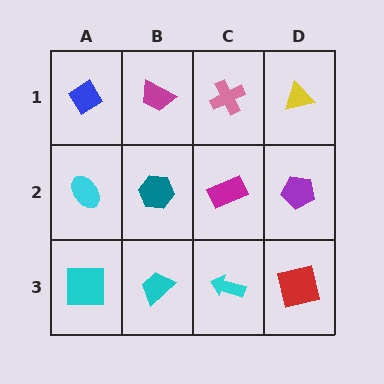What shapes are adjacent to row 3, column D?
A purple pentagon (row 2, column D), a cyan arrow (row 3, column C).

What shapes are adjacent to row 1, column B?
A teal hexagon (row 2, column B), a blue diamond (row 1, column A), a pink cross (row 1, column C).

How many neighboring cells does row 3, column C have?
3.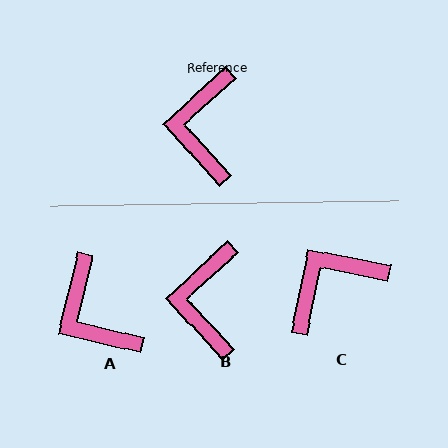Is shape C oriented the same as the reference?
No, it is off by about 54 degrees.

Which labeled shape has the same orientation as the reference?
B.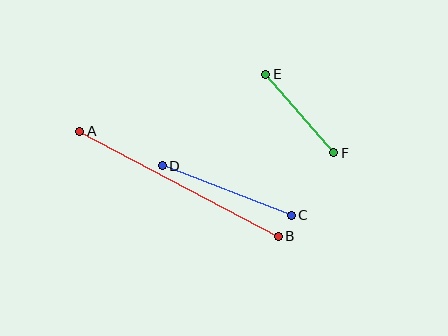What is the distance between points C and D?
The distance is approximately 138 pixels.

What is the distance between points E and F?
The distance is approximately 104 pixels.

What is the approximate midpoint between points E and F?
The midpoint is at approximately (300, 113) pixels.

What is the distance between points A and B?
The distance is approximately 225 pixels.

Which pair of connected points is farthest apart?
Points A and B are farthest apart.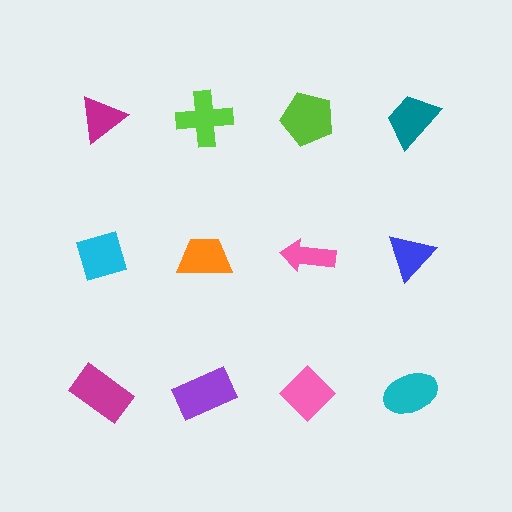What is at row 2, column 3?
A pink arrow.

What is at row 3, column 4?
A cyan ellipse.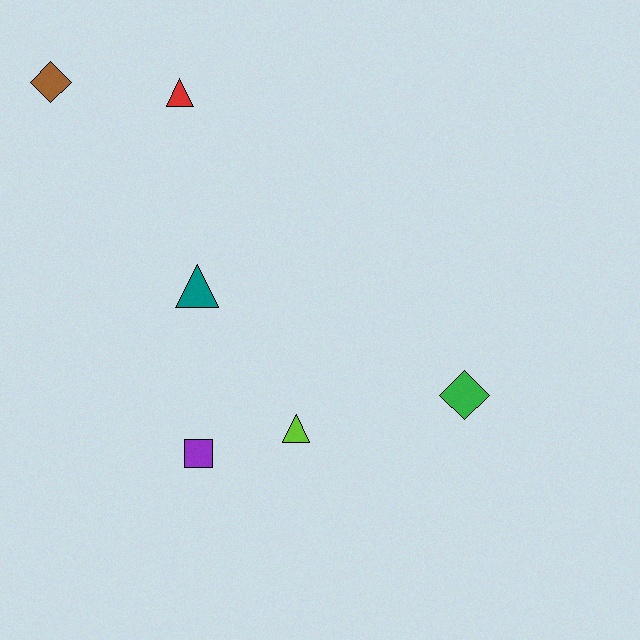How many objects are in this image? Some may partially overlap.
There are 6 objects.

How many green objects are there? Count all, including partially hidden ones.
There is 1 green object.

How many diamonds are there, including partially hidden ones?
There are 2 diamonds.